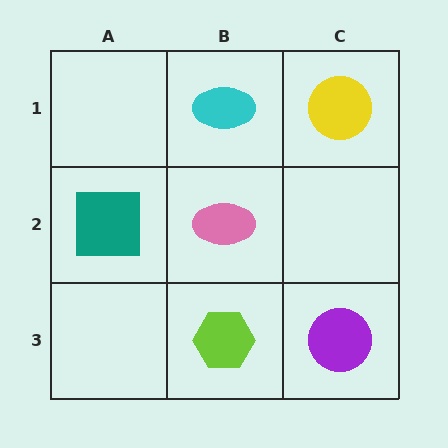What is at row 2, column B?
A pink ellipse.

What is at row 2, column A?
A teal square.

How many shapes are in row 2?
2 shapes.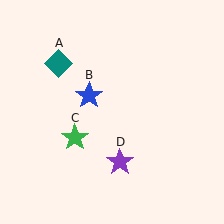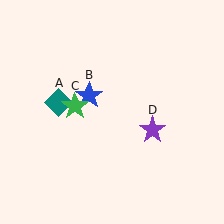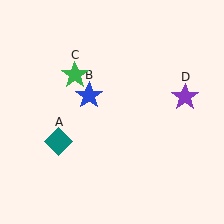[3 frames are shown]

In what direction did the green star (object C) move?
The green star (object C) moved up.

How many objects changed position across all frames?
3 objects changed position: teal diamond (object A), green star (object C), purple star (object D).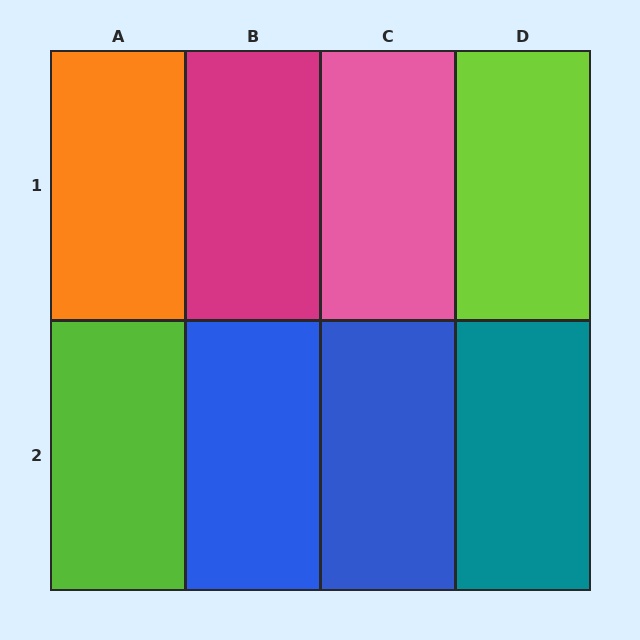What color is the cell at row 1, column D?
Lime.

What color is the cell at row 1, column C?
Pink.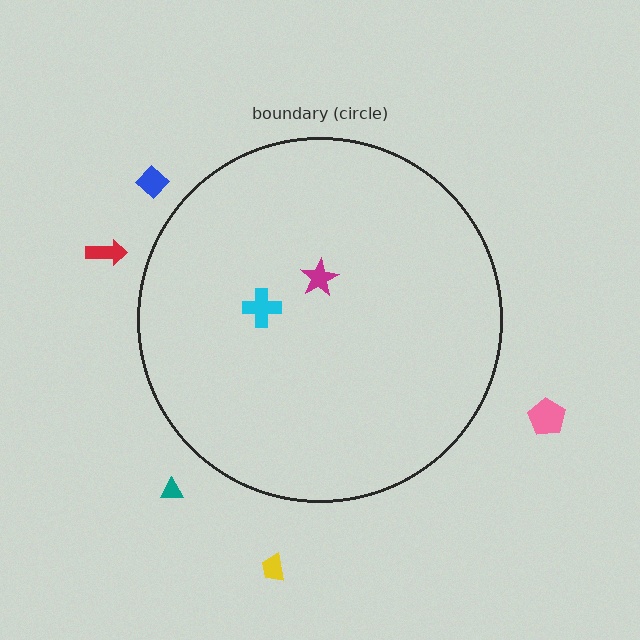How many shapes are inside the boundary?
2 inside, 5 outside.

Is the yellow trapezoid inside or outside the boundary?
Outside.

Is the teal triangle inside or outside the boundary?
Outside.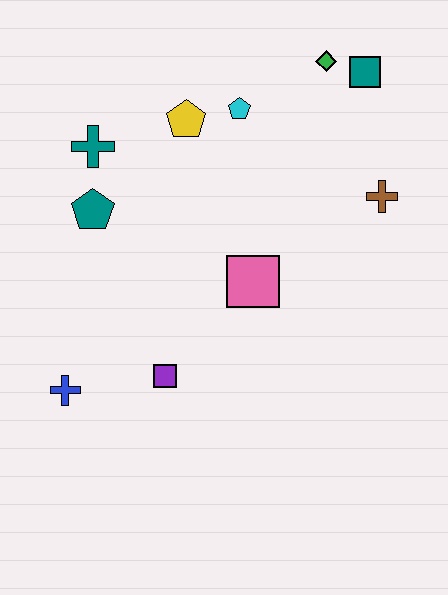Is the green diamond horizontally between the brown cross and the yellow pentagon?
Yes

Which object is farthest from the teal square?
The blue cross is farthest from the teal square.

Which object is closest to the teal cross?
The teal pentagon is closest to the teal cross.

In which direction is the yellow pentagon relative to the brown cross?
The yellow pentagon is to the left of the brown cross.